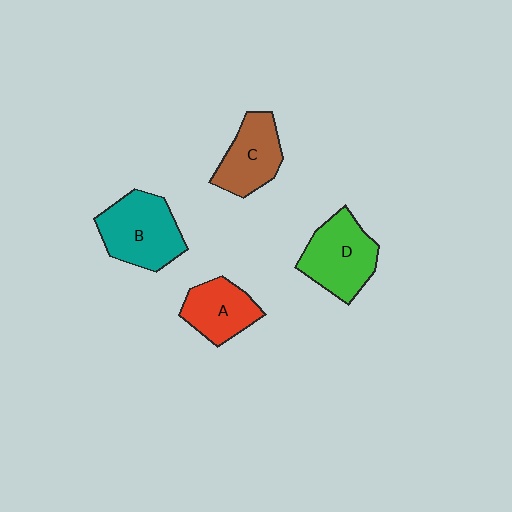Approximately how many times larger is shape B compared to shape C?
Approximately 1.3 times.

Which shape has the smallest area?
Shape A (red).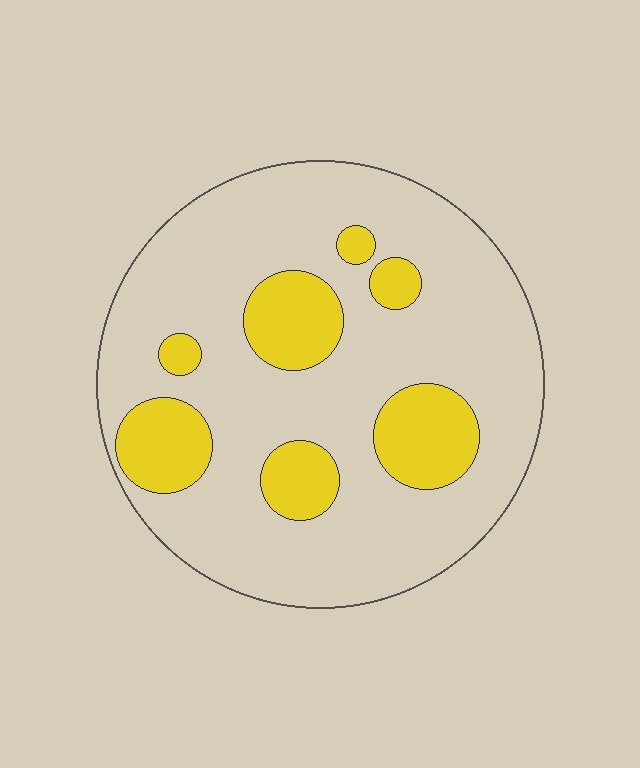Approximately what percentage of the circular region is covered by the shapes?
Approximately 20%.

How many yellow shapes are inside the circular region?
7.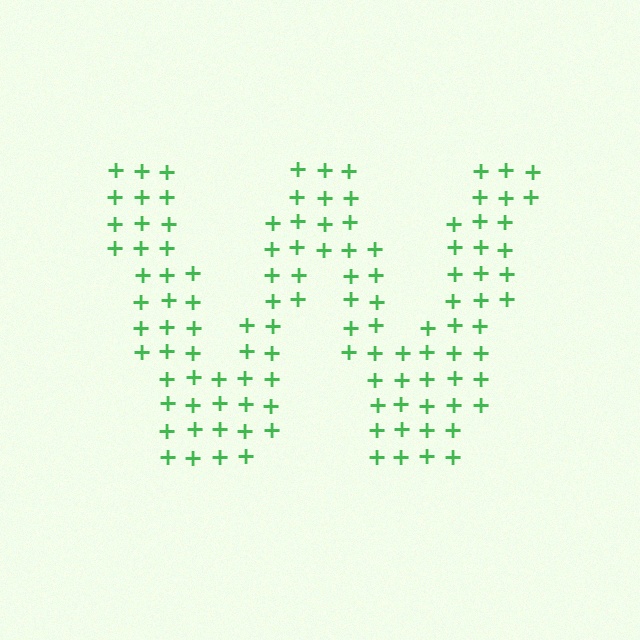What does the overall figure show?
The overall figure shows the letter W.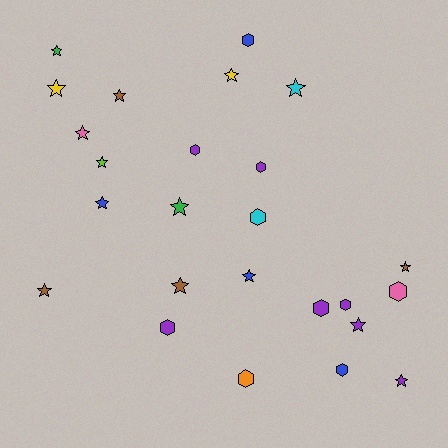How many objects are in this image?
There are 25 objects.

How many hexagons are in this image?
There are 10 hexagons.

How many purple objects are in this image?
There are 7 purple objects.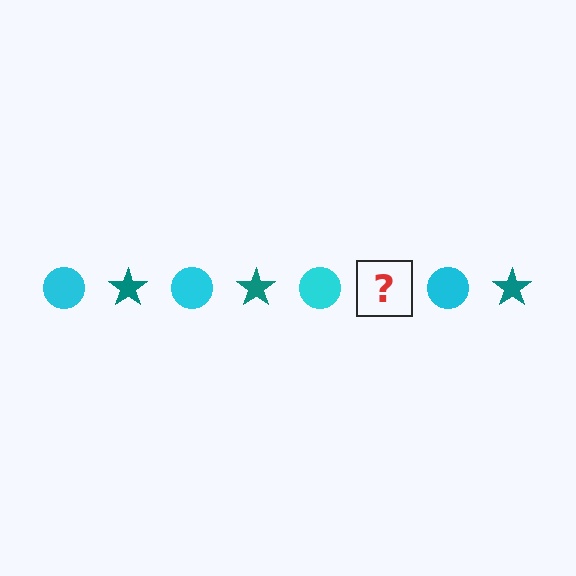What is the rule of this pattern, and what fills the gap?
The rule is that the pattern alternates between cyan circle and teal star. The gap should be filled with a teal star.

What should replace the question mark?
The question mark should be replaced with a teal star.